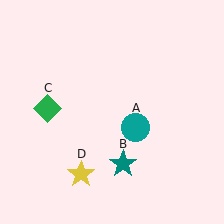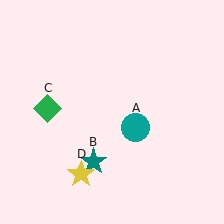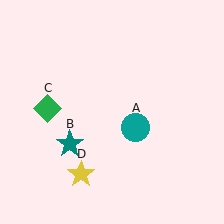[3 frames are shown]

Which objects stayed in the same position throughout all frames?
Teal circle (object A) and green diamond (object C) and yellow star (object D) remained stationary.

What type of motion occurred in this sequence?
The teal star (object B) rotated clockwise around the center of the scene.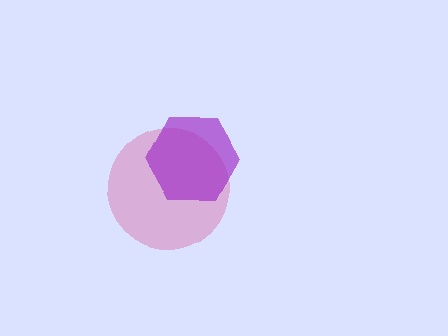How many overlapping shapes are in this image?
There are 2 overlapping shapes in the image.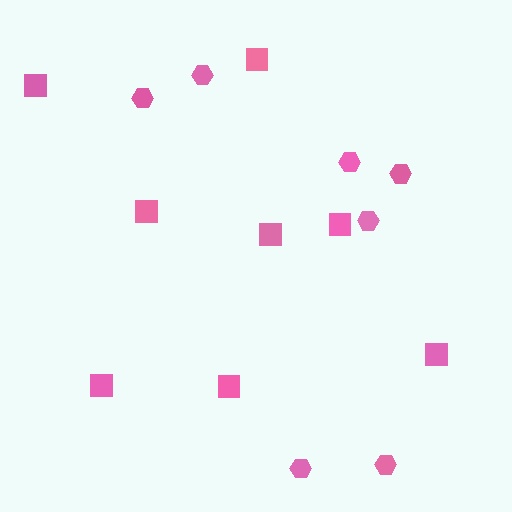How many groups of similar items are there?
There are 2 groups: one group of hexagons (7) and one group of squares (8).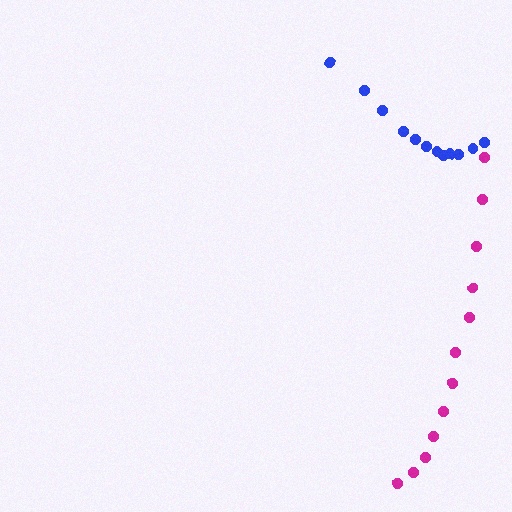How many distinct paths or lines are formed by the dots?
There are 2 distinct paths.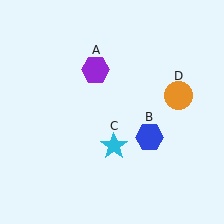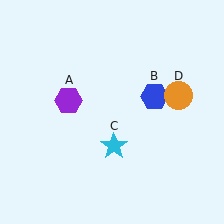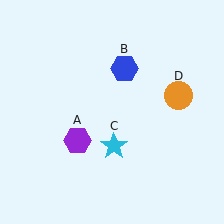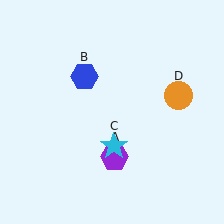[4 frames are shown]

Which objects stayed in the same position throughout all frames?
Cyan star (object C) and orange circle (object D) remained stationary.